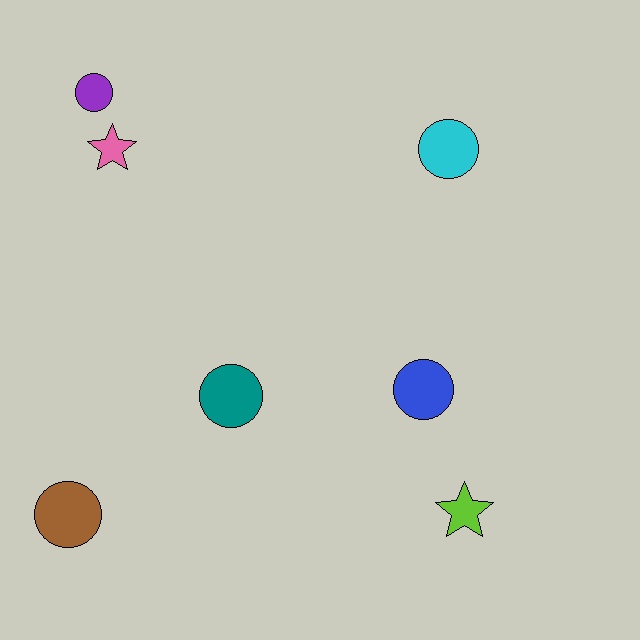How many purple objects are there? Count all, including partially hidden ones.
There is 1 purple object.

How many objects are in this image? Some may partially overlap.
There are 7 objects.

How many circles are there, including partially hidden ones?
There are 5 circles.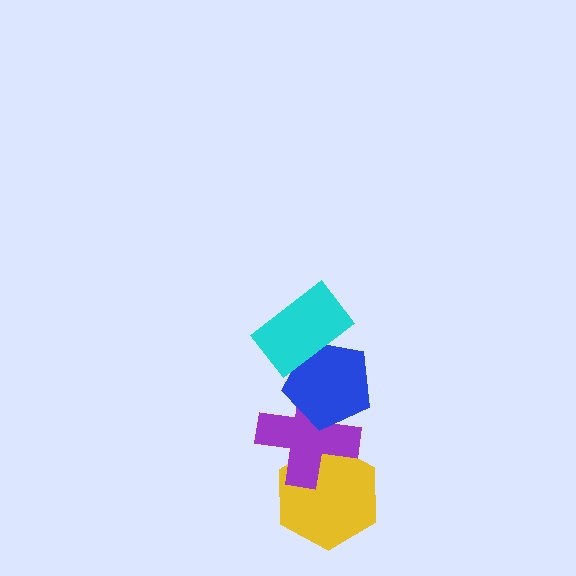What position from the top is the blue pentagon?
The blue pentagon is 2nd from the top.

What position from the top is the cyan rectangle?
The cyan rectangle is 1st from the top.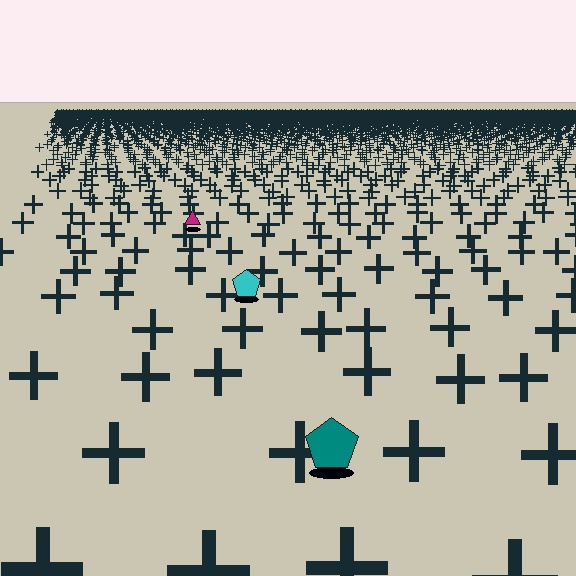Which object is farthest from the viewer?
The magenta triangle is farthest from the viewer. It appears smaller and the ground texture around it is denser.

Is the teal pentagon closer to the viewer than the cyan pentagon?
Yes. The teal pentagon is closer — you can tell from the texture gradient: the ground texture is coarser near it.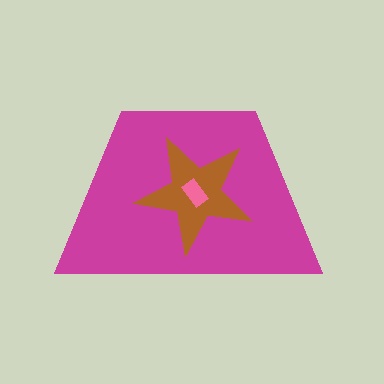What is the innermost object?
The pink rectangle.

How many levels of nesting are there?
3.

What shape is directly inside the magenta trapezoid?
The brown star.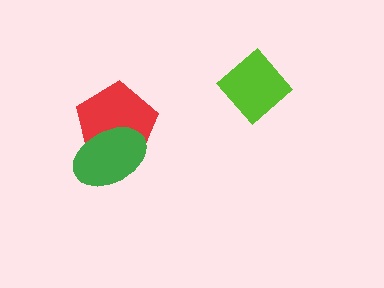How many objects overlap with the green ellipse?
1 object overlaps with the green ellipse.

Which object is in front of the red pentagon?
The green ellipse is in front of the red pentagon.